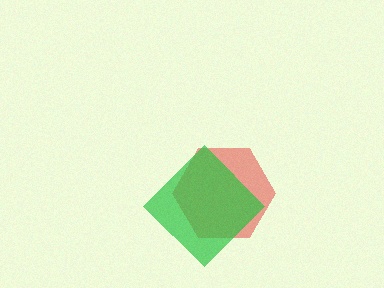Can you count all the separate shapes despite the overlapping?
Yes, there are 2 separate shapes.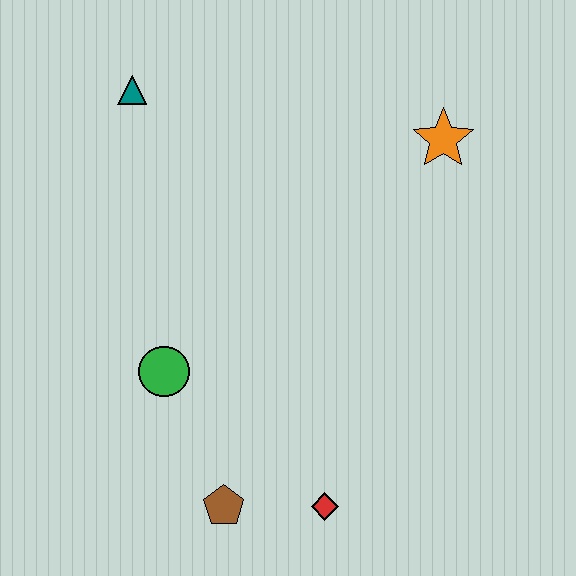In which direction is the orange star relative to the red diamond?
The orange star is above the red diamond.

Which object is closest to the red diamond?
The brown pentagon is closest to the red diamond.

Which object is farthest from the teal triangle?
The red diamond is farthest from the teal triangle.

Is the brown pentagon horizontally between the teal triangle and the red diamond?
Yes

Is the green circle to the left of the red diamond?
Yes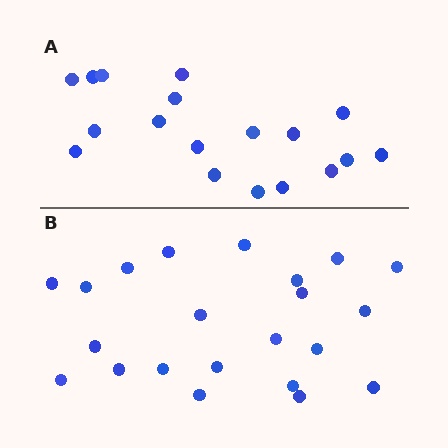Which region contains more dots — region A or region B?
Region B (the bottom region) has more dots.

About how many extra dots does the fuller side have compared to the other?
Region B has about 4 more dots than region A.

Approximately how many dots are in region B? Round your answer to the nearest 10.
About 20 dots. (The exact count is 22, which rounds to 20.)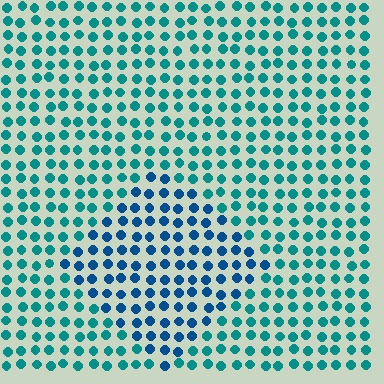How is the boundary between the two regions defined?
The boundary is defined purely by a slight shift in hue (about 31 degrees). Spacing, size, and orientation are identical on both sides.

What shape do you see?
I see a diamond.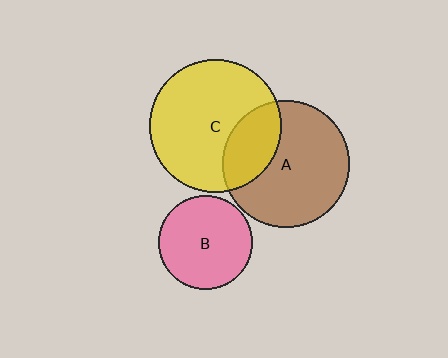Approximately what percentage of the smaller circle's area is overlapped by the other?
Approximately 30%.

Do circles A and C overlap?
Yes.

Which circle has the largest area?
Circle C (yellow).